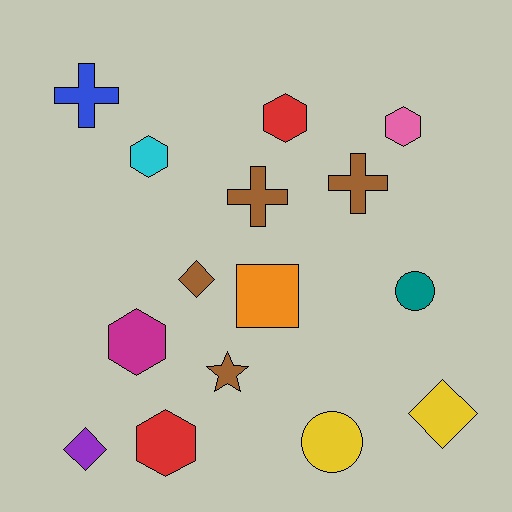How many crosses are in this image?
There are 3 crosses.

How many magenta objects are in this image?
There is 1 magenta object.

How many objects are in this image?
There are 15 objects.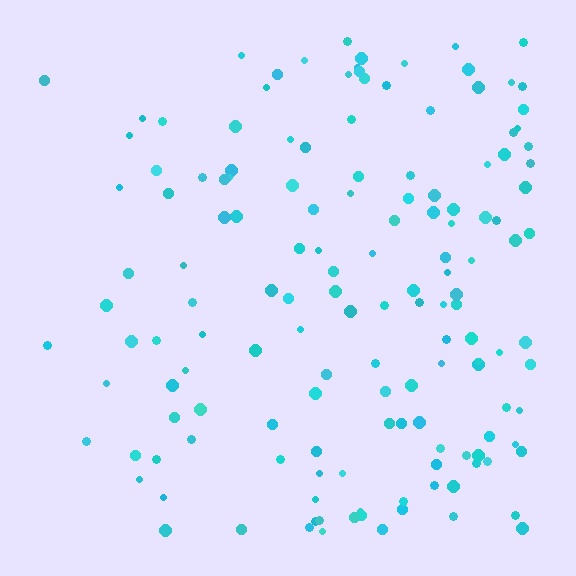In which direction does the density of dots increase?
From left to right, with the right side densest.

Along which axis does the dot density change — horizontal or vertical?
Horizontal.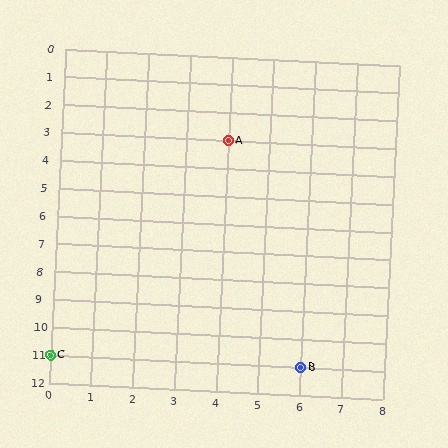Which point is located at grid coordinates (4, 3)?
Point A is at (4, 3).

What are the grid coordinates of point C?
Point C is at grid coordinates (0, 11).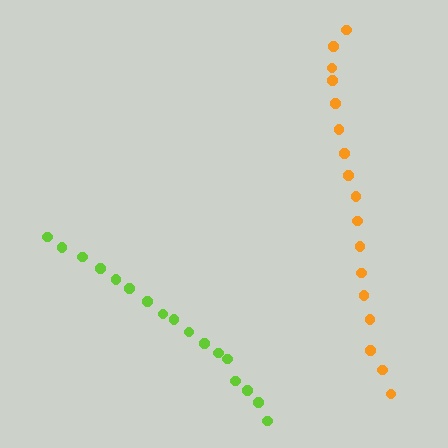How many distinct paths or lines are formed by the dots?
There are 2 distinct paths.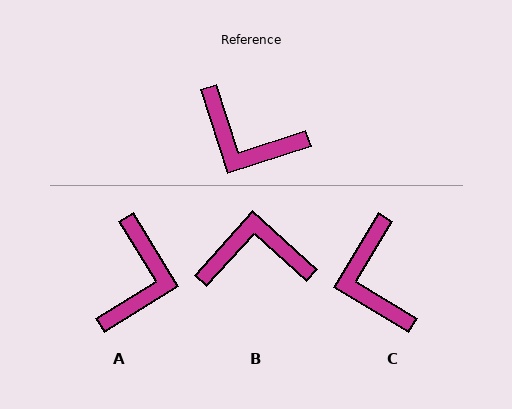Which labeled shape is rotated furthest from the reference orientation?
B, about 150 degrees away.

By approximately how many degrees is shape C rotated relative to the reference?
Approximately 49 degrees clockwise.